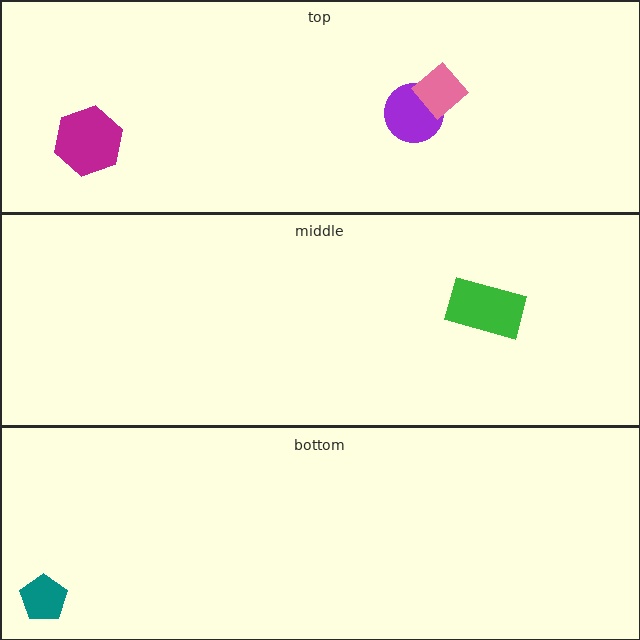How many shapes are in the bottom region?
1.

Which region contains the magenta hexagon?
The top region.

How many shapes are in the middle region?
1.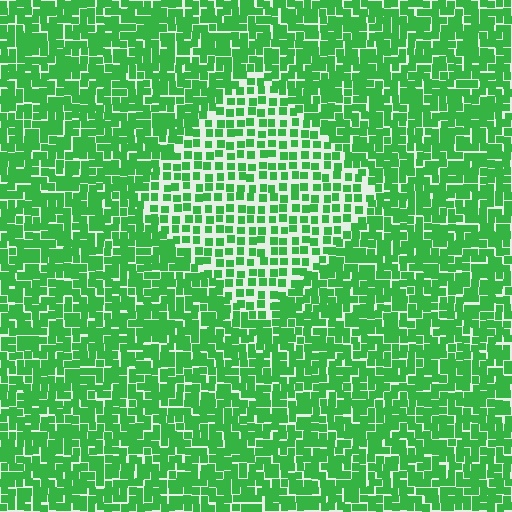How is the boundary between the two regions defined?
The boundary is defined by a change in element density (approximately 1.8x ratio). All elements are the same color, size, and shape.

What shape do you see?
I see a diamond.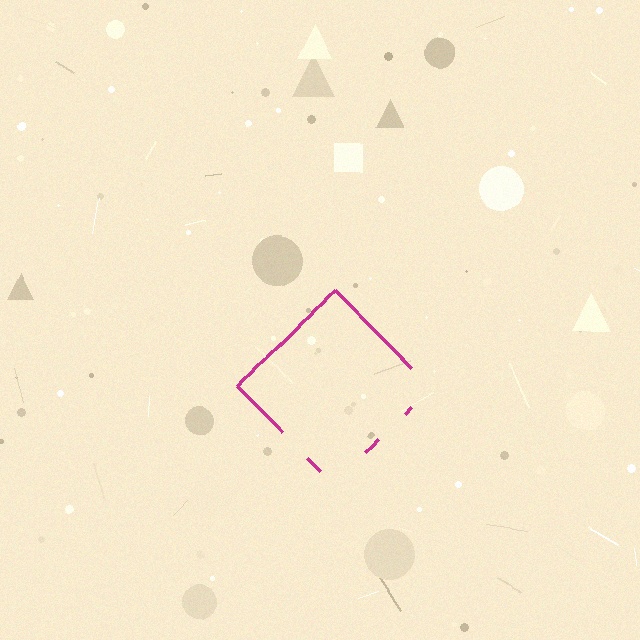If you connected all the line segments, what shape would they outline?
They would outline a diamond.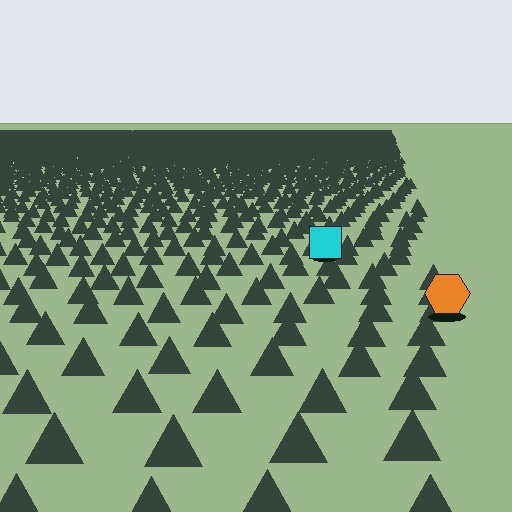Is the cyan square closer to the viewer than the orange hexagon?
No. The orange hexagon is closer — you can tell from the texture gradient: the ground texture is coarser near it.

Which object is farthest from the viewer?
The cyan square is farthest from the viewer. It appears smaller and the ground texture around it is denser.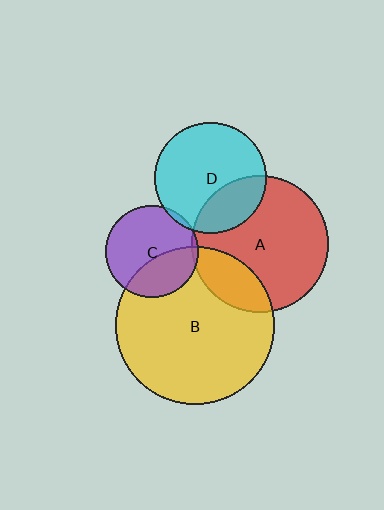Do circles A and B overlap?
Yes.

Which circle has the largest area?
Circle B (yellow).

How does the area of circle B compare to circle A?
Approximately 1.3 times.